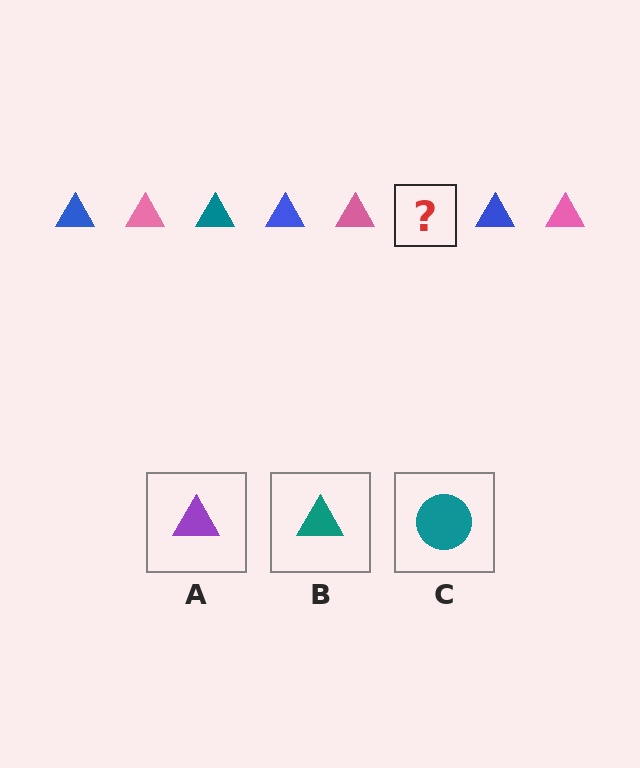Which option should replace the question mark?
Option B.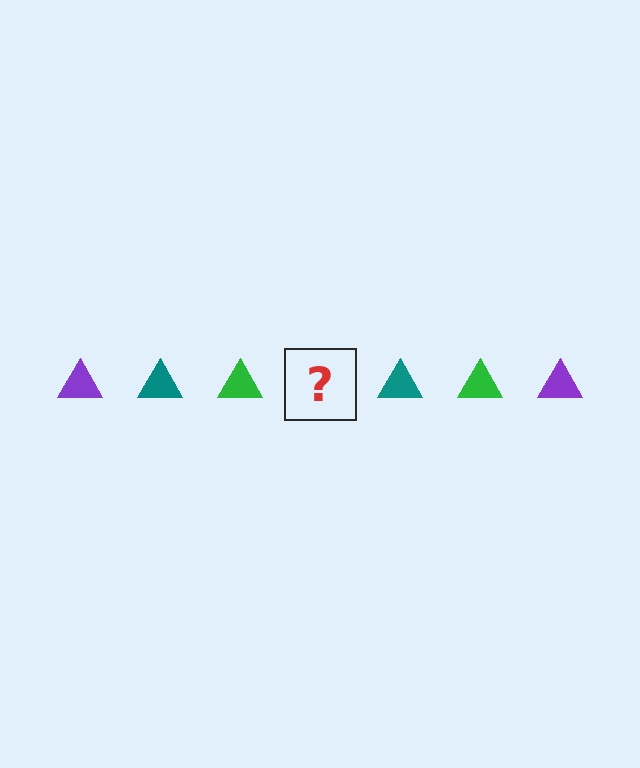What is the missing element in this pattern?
The missing element is a purple triangle.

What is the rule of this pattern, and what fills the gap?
The rule is that the pattern cycles through purple, teal, green triangles. The gap should be filled with a purple triangle.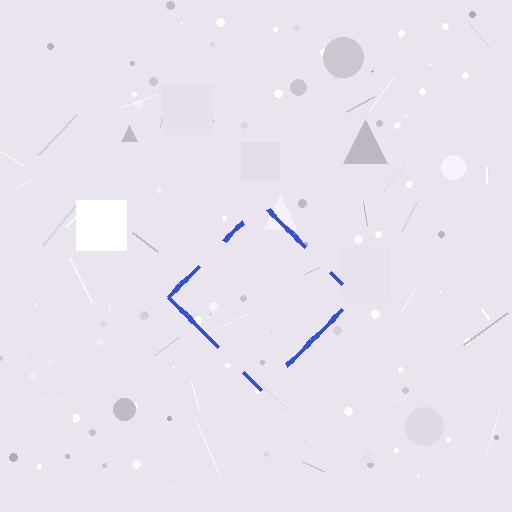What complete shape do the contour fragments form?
The contour fragments form a diamond.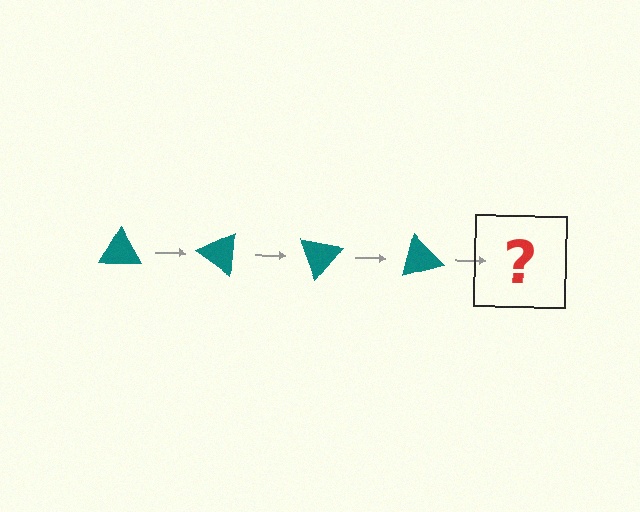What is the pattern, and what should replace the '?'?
The pattern is that the triangle rotates 35 degrees each step. The '?' should be a teal triangle rotated 140 degrees.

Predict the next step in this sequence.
The next step is a teal triangle rotated 140 degrees.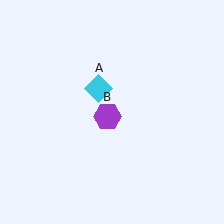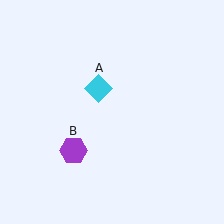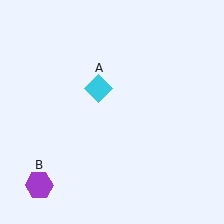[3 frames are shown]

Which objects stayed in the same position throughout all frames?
Cyan diamond (object A) remained stationary.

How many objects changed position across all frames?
1 object changed position: purple hexagon (object B).